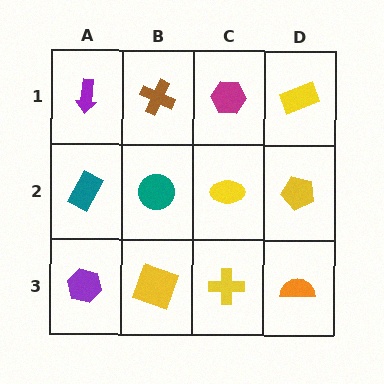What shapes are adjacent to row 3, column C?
A yellow ellipse (row 2, column C), a yellow square (row 3, column B), an orange semicircle (row 3, column D).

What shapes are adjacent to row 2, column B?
A brown cross (row 1, column B), a yellow square (row 3, column B), a teal rectangle (row 2, column A), a yellow ellipse (row 2, column C).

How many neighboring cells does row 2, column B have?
4.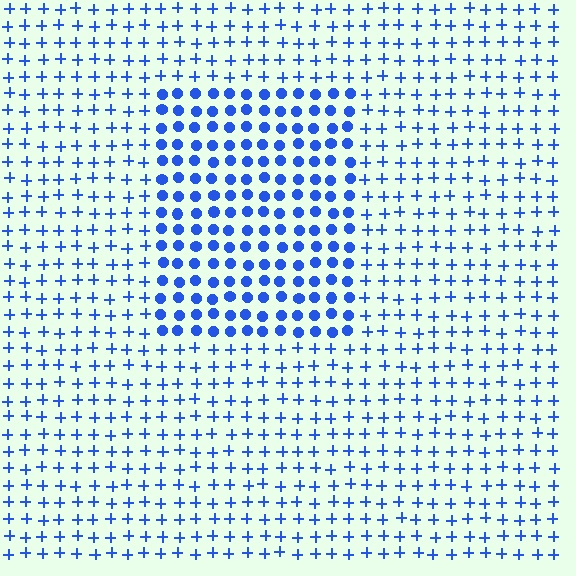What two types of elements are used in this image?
The image uses circles inside the rectangle region and plus signs outside it.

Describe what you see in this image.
The image is filled with small blue elements arranged in a uniform grid. A rectangle-shaped region contains circles, while the surrounding area contains plus signs. The boundary is defined purely by the change in element shape.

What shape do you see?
I see a rectangle.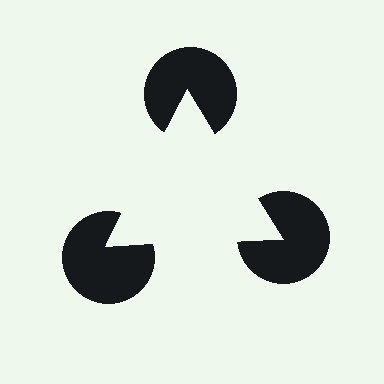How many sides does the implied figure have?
3 sides.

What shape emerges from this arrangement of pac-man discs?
An illusory triangle — its edges are inferred from the aligned wedge cuts in the pac-man discs, not physically drawn.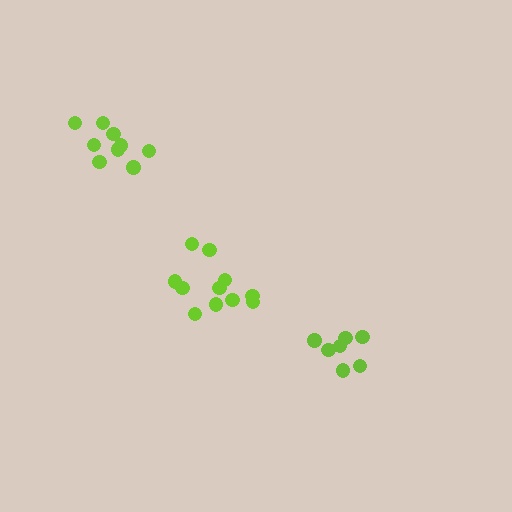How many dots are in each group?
Group 1: 11 dots, Group 2: 9 dots, Group 3: 7 dots (27 total).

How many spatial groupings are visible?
There are 3 spatial groupings.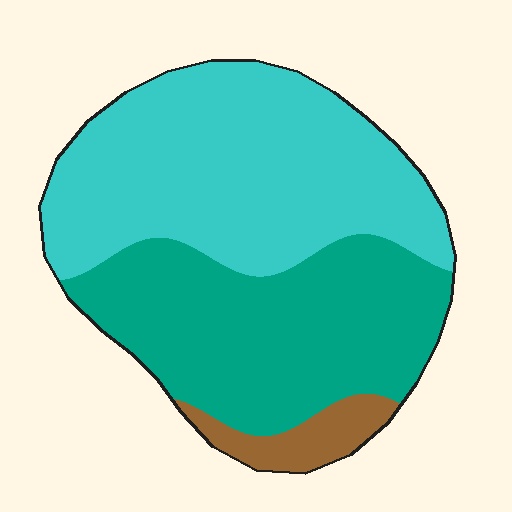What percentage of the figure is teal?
Teal covers 42% of the figure.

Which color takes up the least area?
Brown, at roughly 5%.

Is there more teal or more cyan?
Cyan.